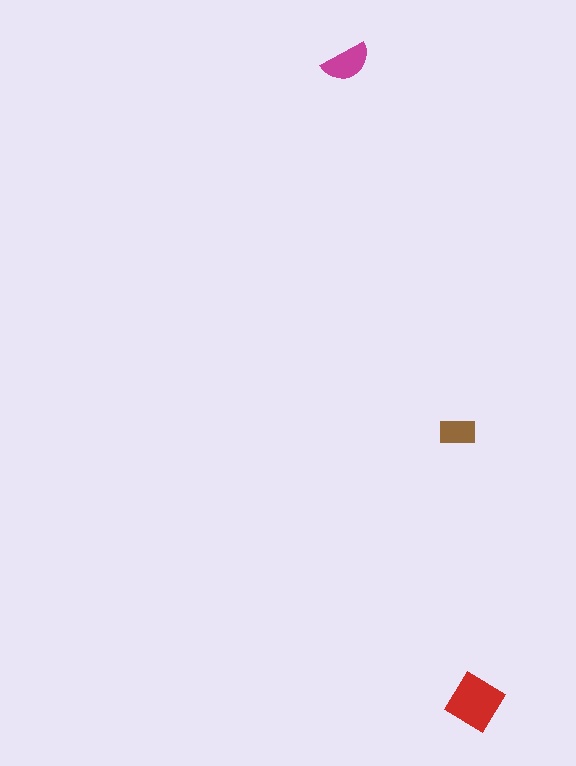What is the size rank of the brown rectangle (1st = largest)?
3rd.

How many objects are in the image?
There are 3 objects in the image.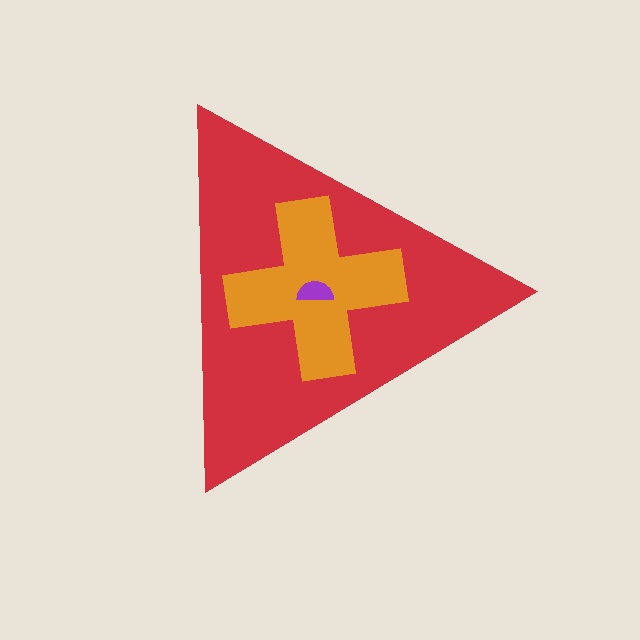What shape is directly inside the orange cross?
The purple semicircle.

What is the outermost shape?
The red triangle.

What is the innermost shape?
The purple semicircle.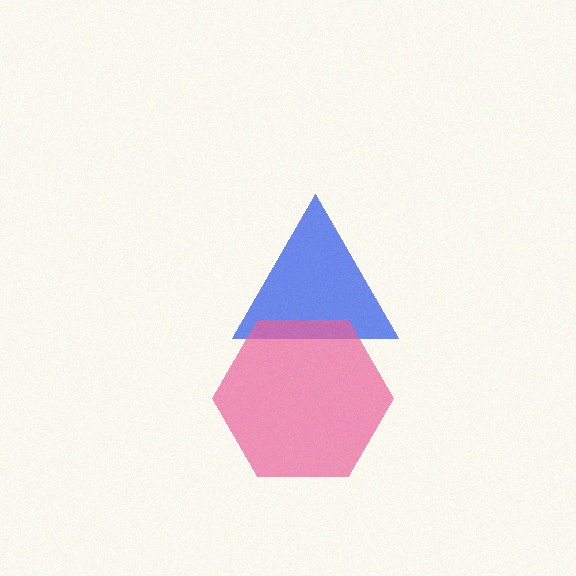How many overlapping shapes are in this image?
There are 2 overlapping shapes in the image.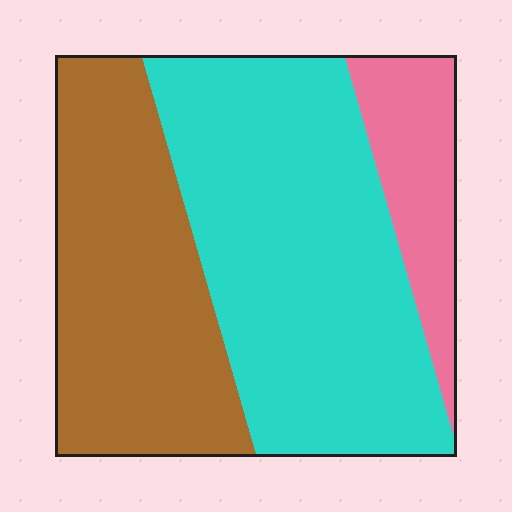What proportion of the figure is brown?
Brown covers 36% of the figure.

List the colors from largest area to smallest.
From largest to smallest: cyan, brown, pink.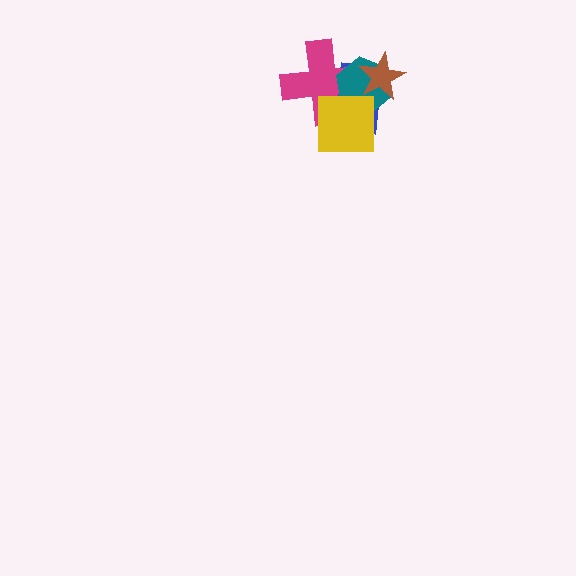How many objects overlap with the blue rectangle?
4 objects overlap with the blue rectangle.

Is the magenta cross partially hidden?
Yes, it is partially covered by another shape.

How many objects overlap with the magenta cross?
4 objects overlap with the magenta cross.